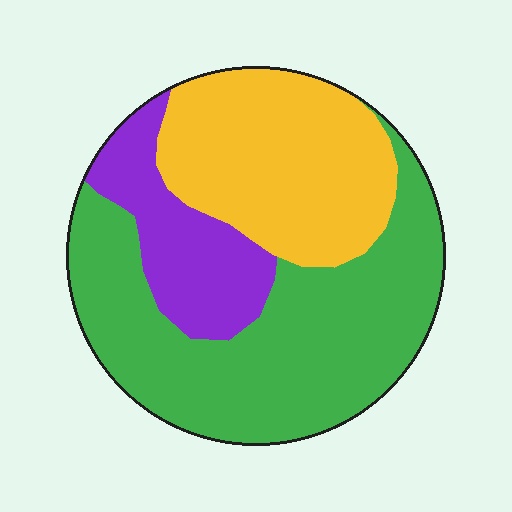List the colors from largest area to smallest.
From largest to smallest: green, yellow, purple.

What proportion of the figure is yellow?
Yellow covers 32% of the figure.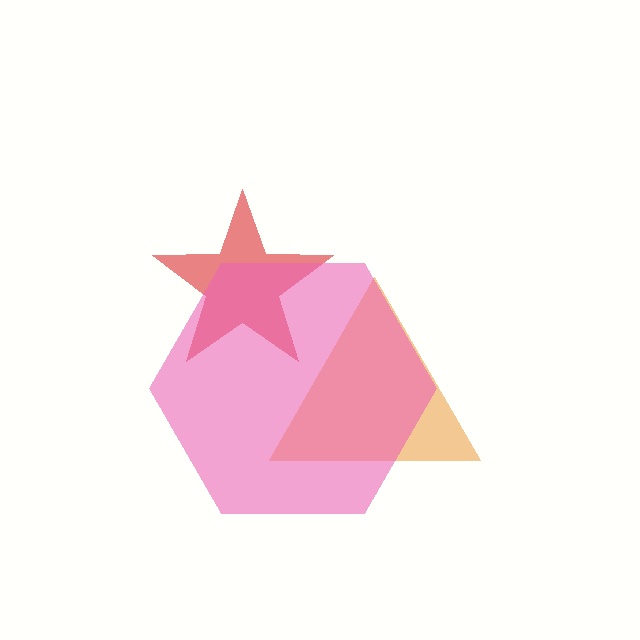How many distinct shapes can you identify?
There are 3 distinct shapes: an orange triangle, a red star, a pink hexagon.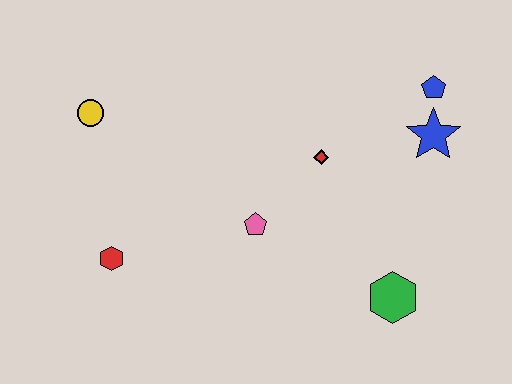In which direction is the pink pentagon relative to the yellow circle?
The pink pentagon is to the right of the yellow circle.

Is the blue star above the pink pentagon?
Yes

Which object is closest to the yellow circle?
The red hexagon is closest to the yellow circle.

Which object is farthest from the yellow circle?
The green hexagon is farthest from the yellow circle.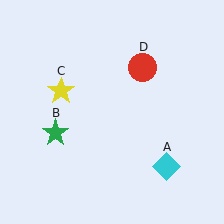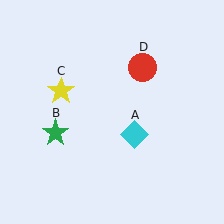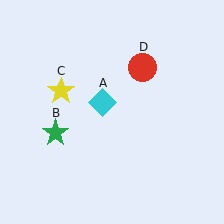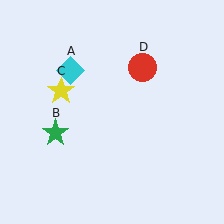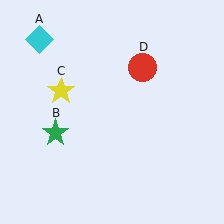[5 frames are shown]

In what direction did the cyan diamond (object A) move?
The cyan diamond (object A) moved up and to the left.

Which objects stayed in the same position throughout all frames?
Green star (object B) and yellow star (object C) and red circle (object D) remained stationary.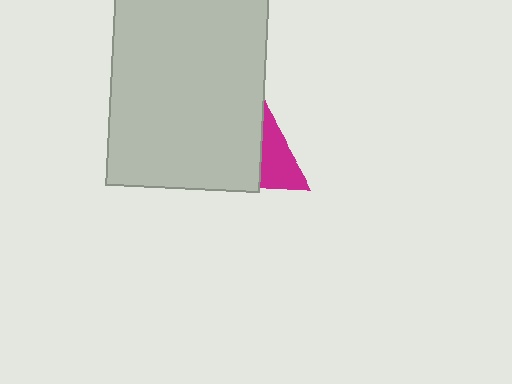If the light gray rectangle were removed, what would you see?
You would see the complete magenta triangle.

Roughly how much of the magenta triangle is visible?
A small part of it is visible (roughly 34%).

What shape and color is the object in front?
The object in front is a light gray rectangle.